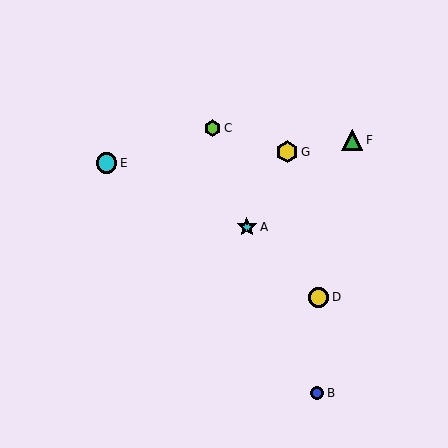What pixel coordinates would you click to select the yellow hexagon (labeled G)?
Click at (287, 152) to select the yellow hexagon G.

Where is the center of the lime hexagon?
The center of the lime hexagon is at (213, 128).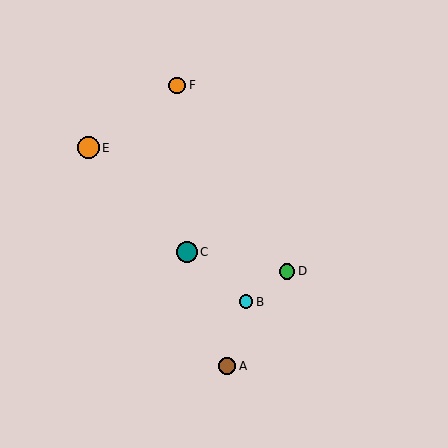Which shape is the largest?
The orange circle (labeled E) is the largest.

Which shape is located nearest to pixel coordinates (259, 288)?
The cyan circle (labeled B) at (246, 302) is nearest to that location.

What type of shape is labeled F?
Shape F is an orange circle.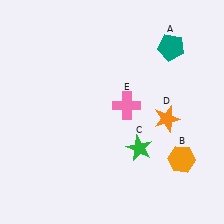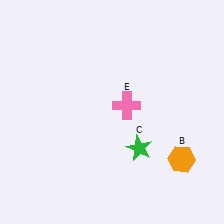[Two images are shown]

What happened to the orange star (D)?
The orange star (D) was removed in Image 2. It was in the bottom-right area of Image 1.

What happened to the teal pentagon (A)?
The teal pentagon (A) was removed in Image 2. It was in the top-right area of Image 1.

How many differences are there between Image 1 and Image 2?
There are 2 differences between the two images.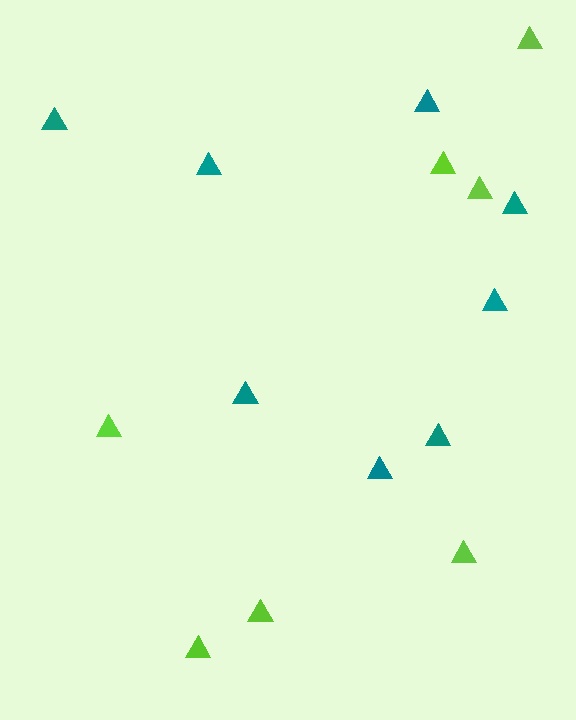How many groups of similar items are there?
There are 2 groups: one group of lime triangles (7) and one group of teal triangles (8).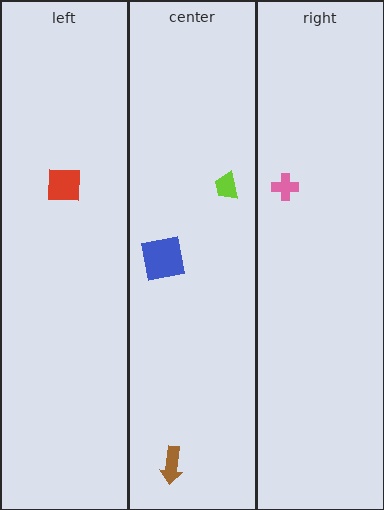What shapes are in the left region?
The red square.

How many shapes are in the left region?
1.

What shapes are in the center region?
The lime trapezoid, the brown arrow, the blue square.